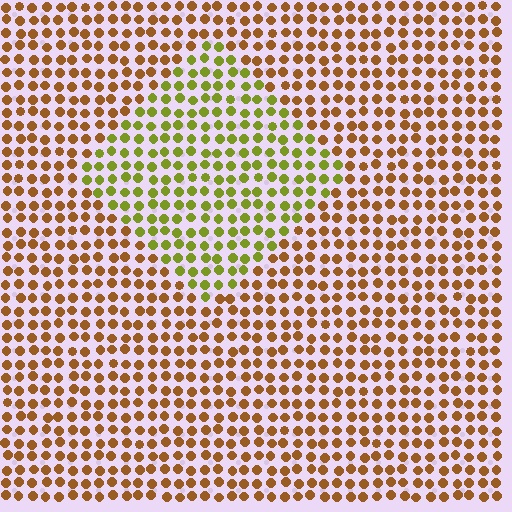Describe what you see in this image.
The image is filled with small brown elements in a uniform arrangement. A diamond-shaped region is visible where the elements are tinted to a slightly different hue, forming a subtle color boundary.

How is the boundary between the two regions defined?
The boundary is defined purely by a slight shift in hue (about 47 degrees). Spacing, size, and orientation are identical on both sides.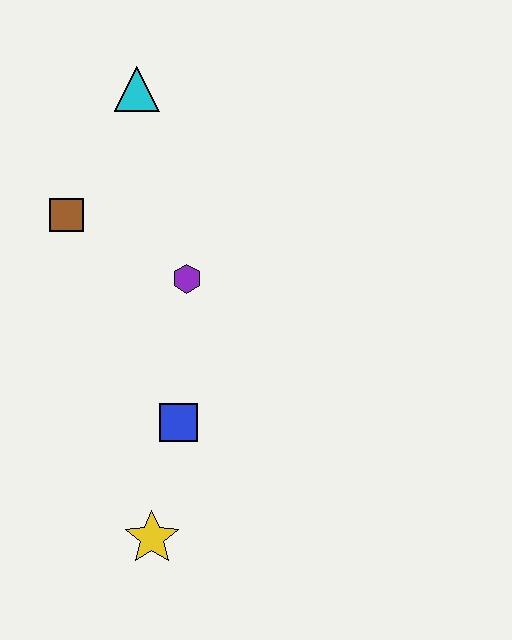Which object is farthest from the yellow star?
The cyan triangle is farthest from the yellow star.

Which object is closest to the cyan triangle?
The brown square is closest to the cyan triangle.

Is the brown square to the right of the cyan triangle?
No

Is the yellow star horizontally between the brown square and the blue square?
Yes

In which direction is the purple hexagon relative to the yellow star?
The purple hexagon is above the yellow star.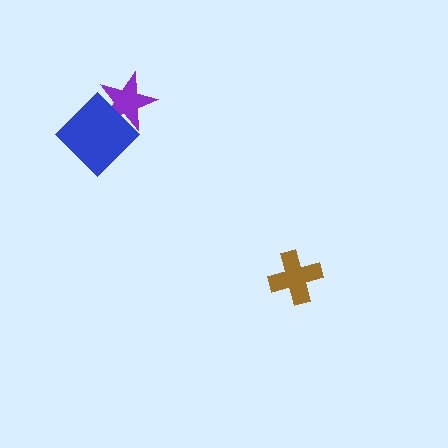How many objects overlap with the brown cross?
0 objects overlap with the brown cross.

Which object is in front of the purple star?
The blue diamond is in front of the purple star.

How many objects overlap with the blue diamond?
1 object overlaps with the blue diamond.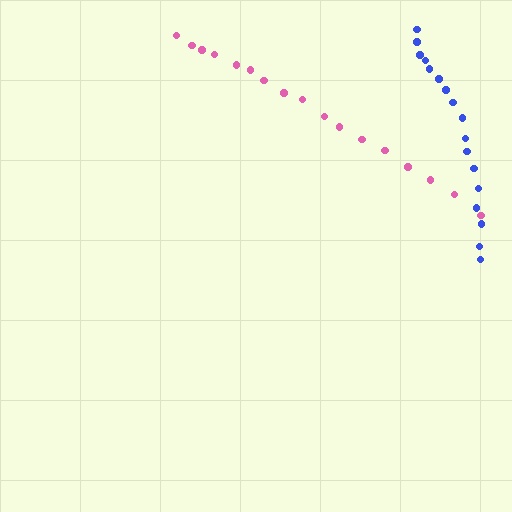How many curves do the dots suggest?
There are 2 distinct paths.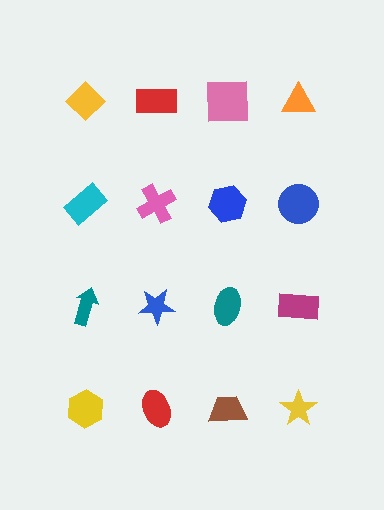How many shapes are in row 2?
4 shapes.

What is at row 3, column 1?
A teal arrow.